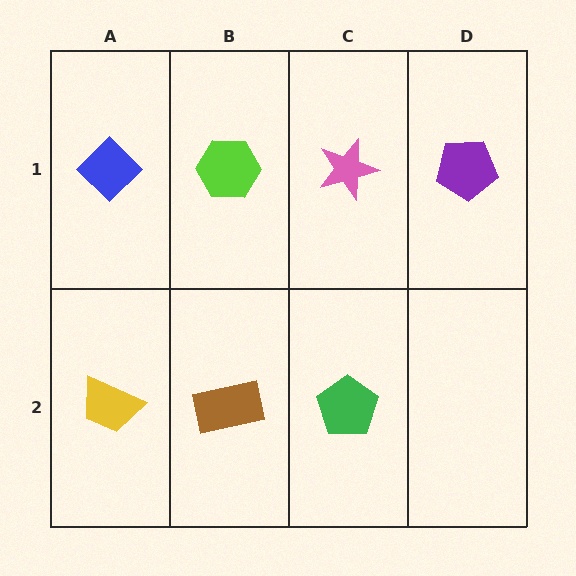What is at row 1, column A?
A blue diamond.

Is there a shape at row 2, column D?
No, that cell is empty.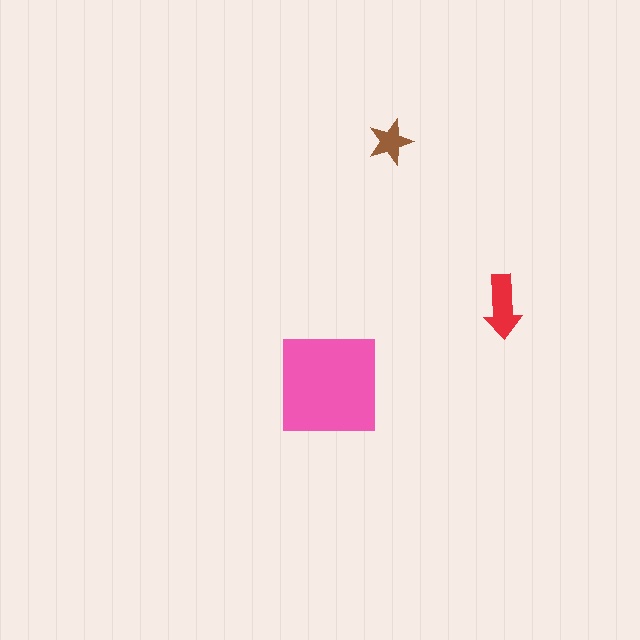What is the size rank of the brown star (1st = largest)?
3rd.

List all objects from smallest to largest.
The brown star, the red arrow, the pink square.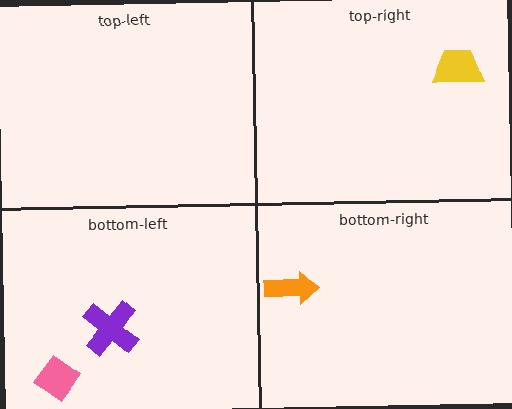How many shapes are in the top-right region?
1.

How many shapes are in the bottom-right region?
1.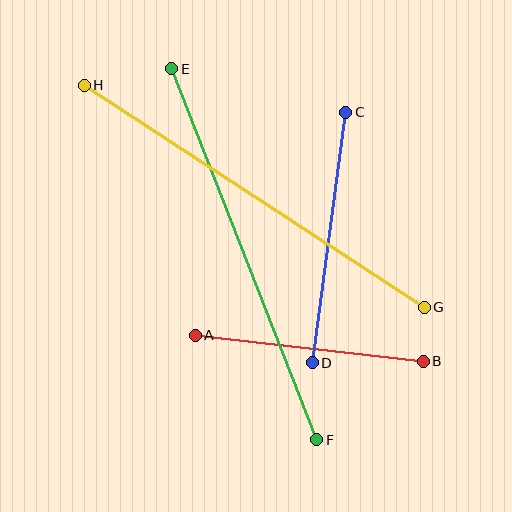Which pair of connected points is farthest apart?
Points G and H are farthest apart.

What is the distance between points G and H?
The distance is approximately 406 pixels.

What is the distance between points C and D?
The distance is approximately 253 pixels.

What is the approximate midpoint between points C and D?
The midpoint is at approximately (329, 237) pixels.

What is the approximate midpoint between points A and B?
The midpoint is at approximately (309, 348) pixels.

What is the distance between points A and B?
The distance is approximately 229 pixels.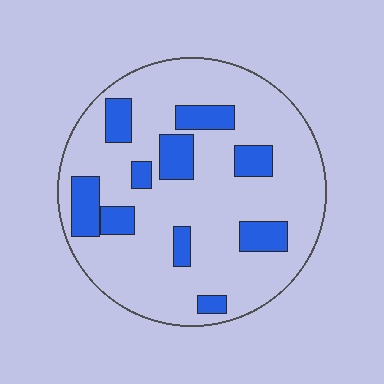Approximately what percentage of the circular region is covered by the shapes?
Approximately 20%.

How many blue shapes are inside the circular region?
10.